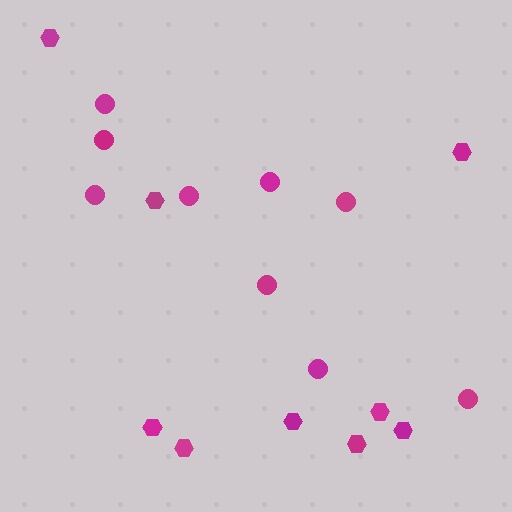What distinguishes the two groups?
There are 2 groups: one group of circles (9) and one group of hexagons (9).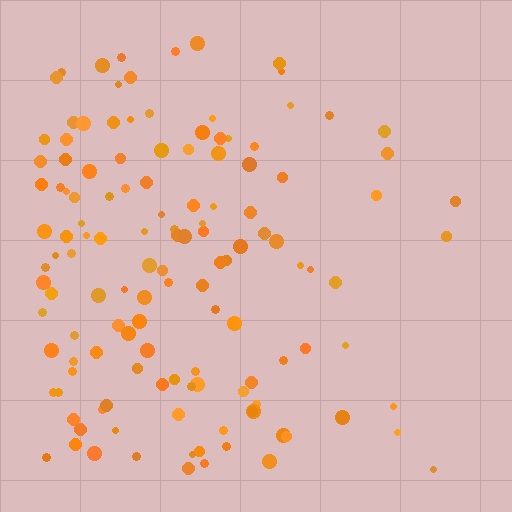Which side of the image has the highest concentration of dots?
The left.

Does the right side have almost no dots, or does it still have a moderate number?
Still a moderate number, just noticeably fewer than the left.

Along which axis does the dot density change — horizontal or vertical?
Horizontal.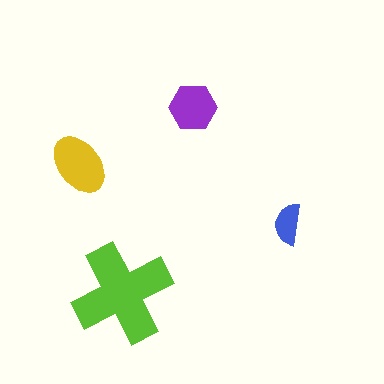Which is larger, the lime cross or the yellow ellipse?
The lime cross.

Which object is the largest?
The lime cross.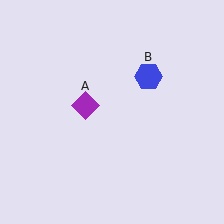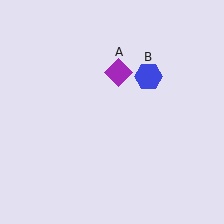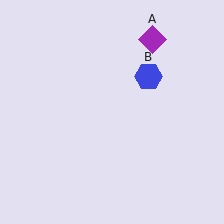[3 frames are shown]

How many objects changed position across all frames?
1 object changed position: purple diamond (object A).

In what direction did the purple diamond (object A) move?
The purple diamond (object A) moved up and to the right.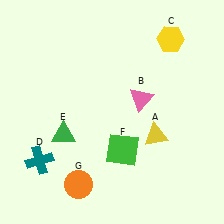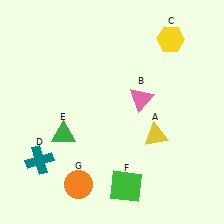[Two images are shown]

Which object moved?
The green square (F) moved down.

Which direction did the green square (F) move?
The green square (F) moved down.